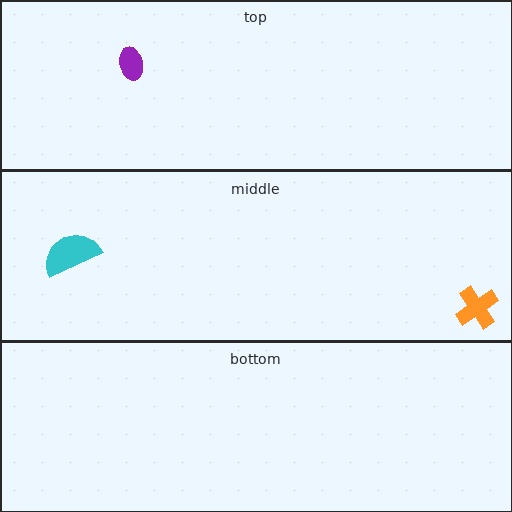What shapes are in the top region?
The purple ellipse.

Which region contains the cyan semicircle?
The middle region.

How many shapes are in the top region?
1.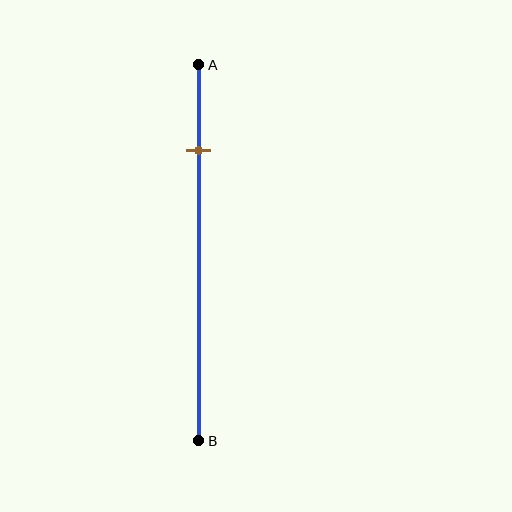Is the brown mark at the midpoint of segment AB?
No, the mark is at about 25% from A, not at the 50% midpoint.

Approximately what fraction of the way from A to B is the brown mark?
The brown mark is approximately 25% of the way from A to B.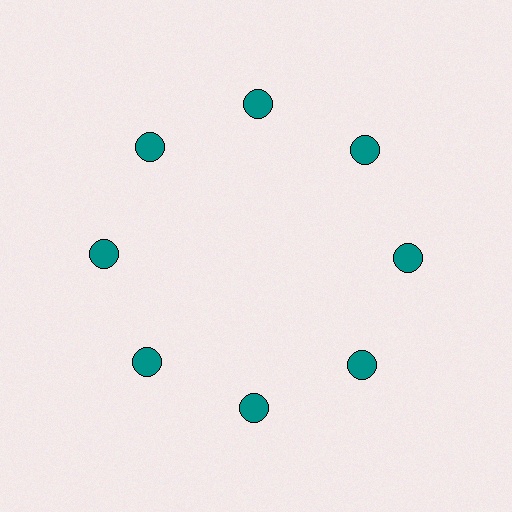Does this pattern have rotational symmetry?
Yes, this pattern has 8-fold rotational symmetry. It looks the same after rotating 45 degrees around the center.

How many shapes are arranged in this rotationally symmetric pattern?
There are 8 shapes, arranged in 8 groups of 1.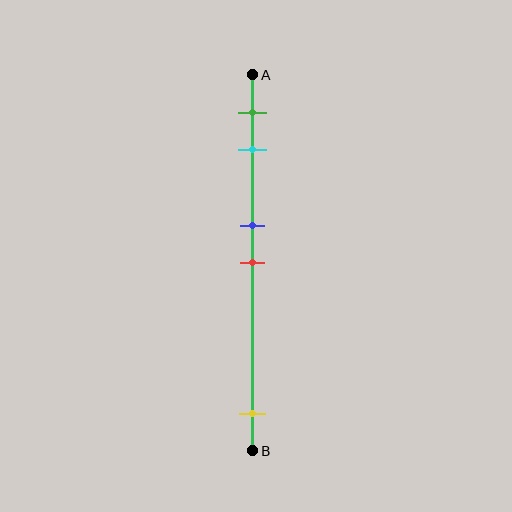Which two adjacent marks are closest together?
The blue and red marks are the closest adjacent pair.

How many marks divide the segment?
There are 5 marks dividing the segment.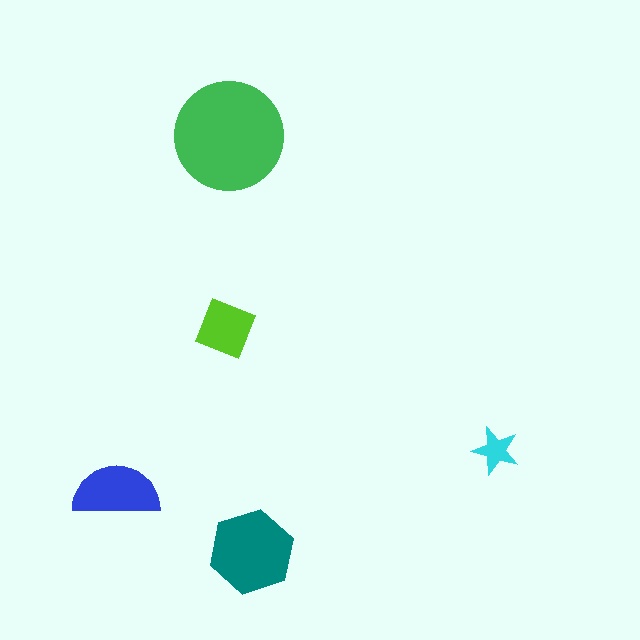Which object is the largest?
The green circle.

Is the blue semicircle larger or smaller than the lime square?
Larger.